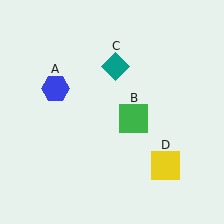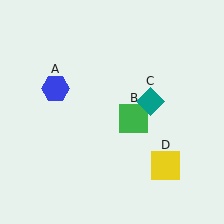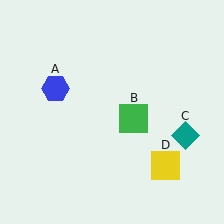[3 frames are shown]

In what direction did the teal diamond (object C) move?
The teal diamond (object C) moved down and to the right.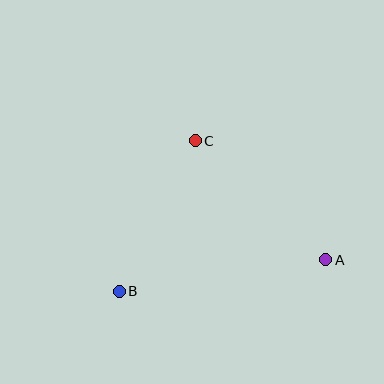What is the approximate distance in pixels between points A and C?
The distance between A and C is approximately 177 pixels.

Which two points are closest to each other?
Points B and C are closest to each other.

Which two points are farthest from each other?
Points A and B are farthest from each other.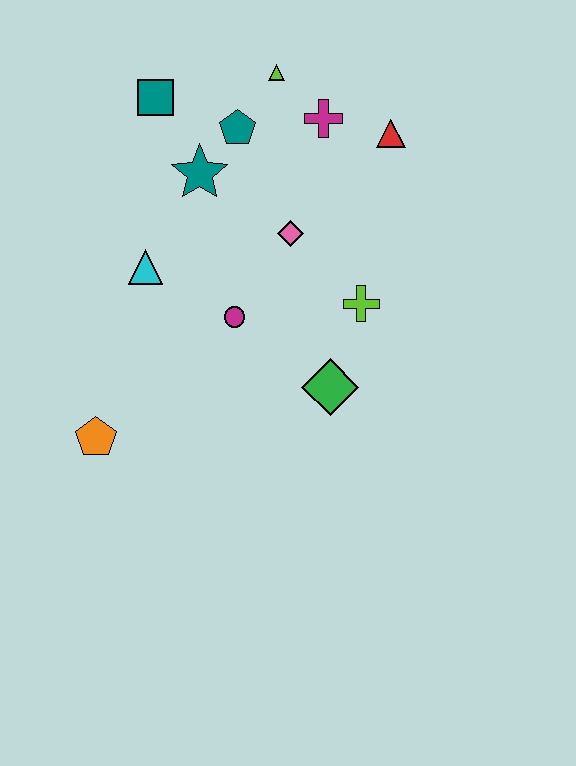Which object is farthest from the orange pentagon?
The red triangle is farthest from the orange pentagon.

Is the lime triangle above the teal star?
Yes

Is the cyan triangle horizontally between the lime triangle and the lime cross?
No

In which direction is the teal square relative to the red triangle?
The teal square is to the left of the red triangle.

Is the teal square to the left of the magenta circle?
Yes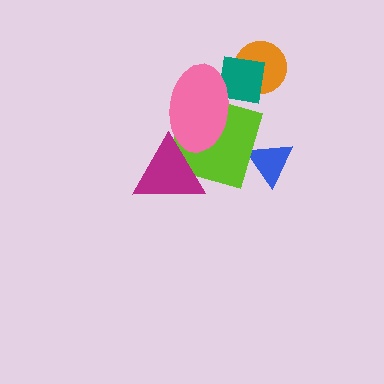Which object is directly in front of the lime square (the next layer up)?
The magenta triangle is directly in front of the lime square.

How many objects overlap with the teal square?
2 objects overlap with the teal square.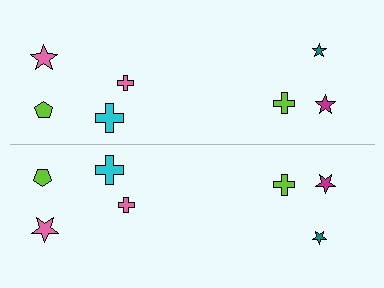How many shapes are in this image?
There are 14 shapes in this image.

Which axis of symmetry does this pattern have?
The pattern has a horizontal axis of symmetry running through the center of the image.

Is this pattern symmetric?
Yes, this pattern has bilateral (reflection) symmetry.